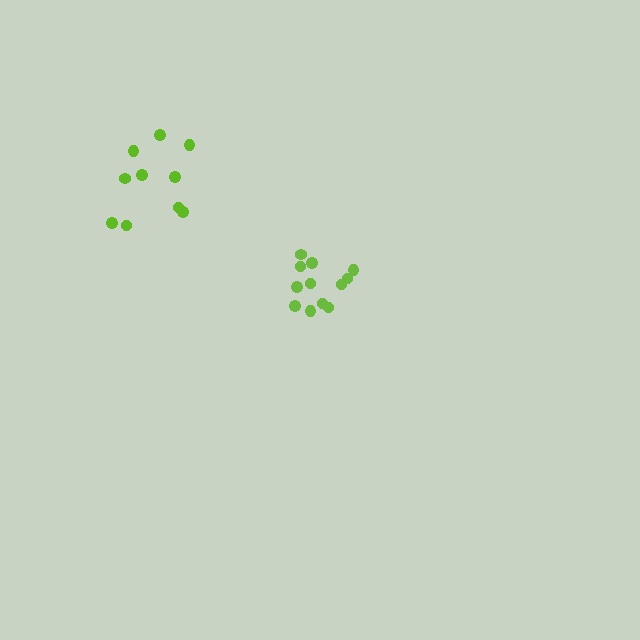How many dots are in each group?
Group 1: 10 dots, Group 2: 12 dots (22 total).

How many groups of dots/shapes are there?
There are 2 groups.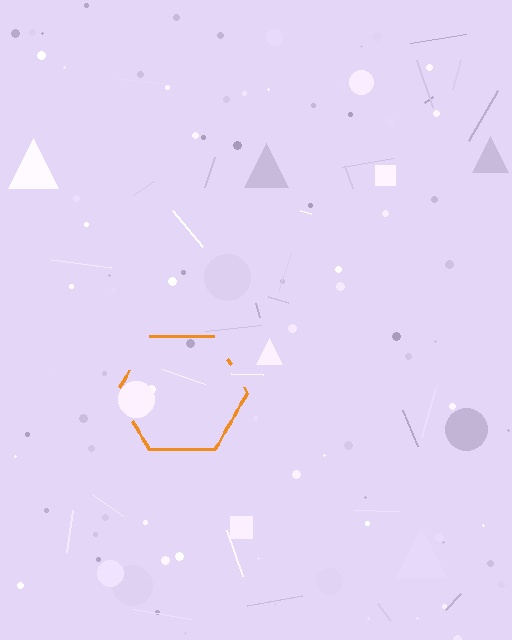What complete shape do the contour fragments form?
The contour fragments form a hexagon.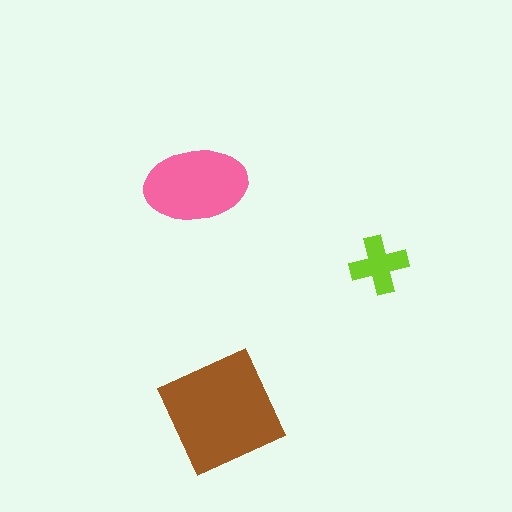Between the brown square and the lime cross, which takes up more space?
The brown square.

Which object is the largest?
The brown square.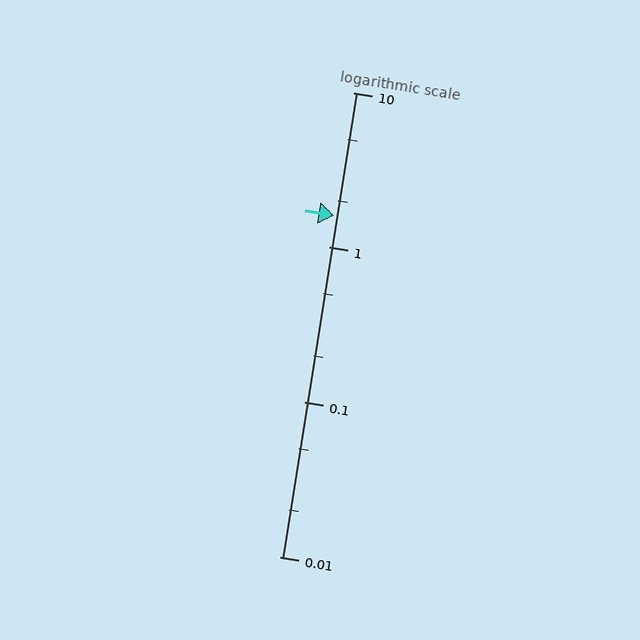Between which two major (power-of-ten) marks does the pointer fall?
The pointer is between 1 and 10.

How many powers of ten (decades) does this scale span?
The scale spans 3 decades, from 0.01 to 10.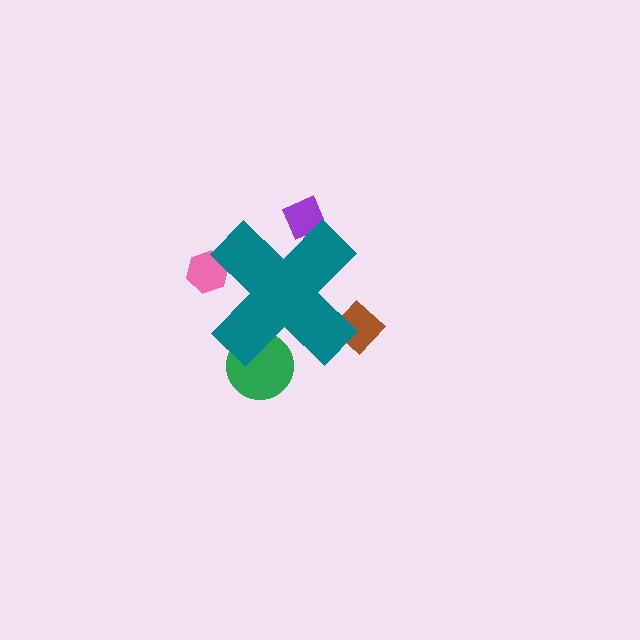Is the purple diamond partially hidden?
Yes, the purple diamond is partially hidden behind the teal cross.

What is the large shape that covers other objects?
A teal cross.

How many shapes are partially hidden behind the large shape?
4 shapes are partially hidden.